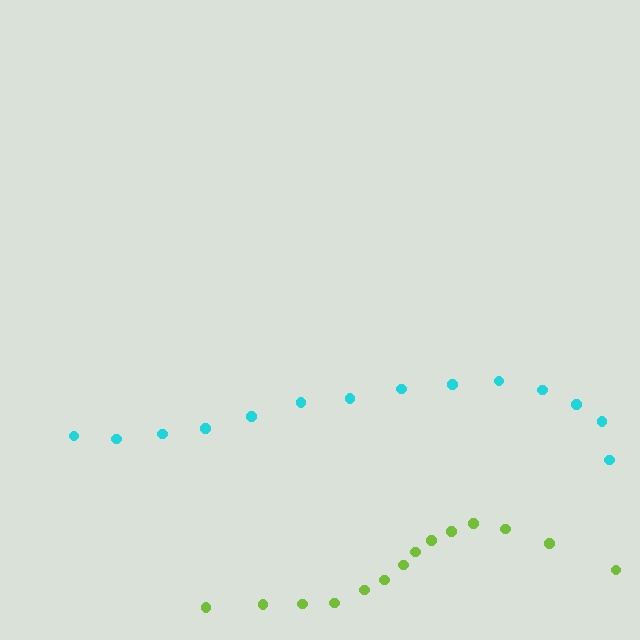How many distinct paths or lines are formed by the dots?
There are 2 distinct paths.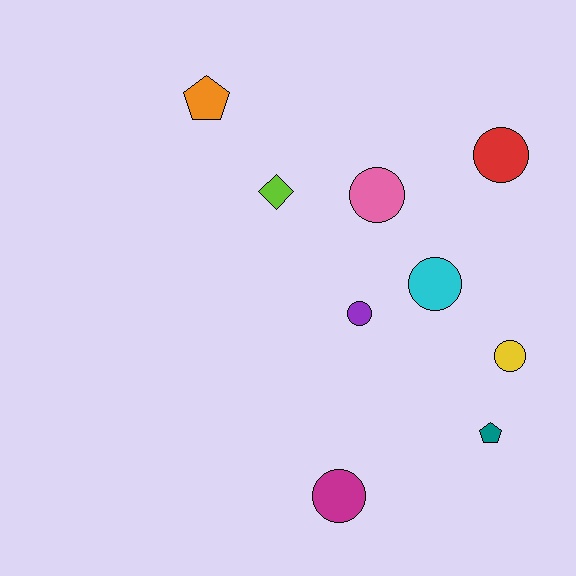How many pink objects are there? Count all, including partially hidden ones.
There is 1 pink object.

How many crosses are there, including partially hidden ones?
There are no crosses.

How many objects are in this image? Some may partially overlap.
There are 9 objects.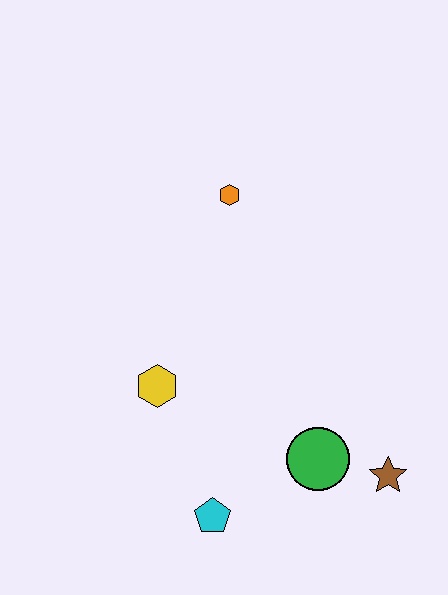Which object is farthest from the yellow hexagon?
The brown star is farthest from the yellow hexagon.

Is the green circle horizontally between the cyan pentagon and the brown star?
Yes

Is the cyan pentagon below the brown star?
Yes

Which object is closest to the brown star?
The green circle is closest to the brown star.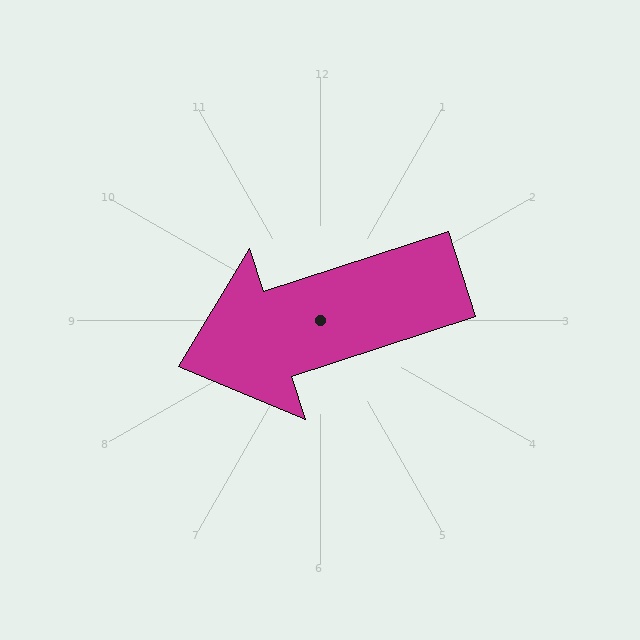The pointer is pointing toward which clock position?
Roughly 8 o'clock.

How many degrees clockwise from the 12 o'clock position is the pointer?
Approximately 252 degrees.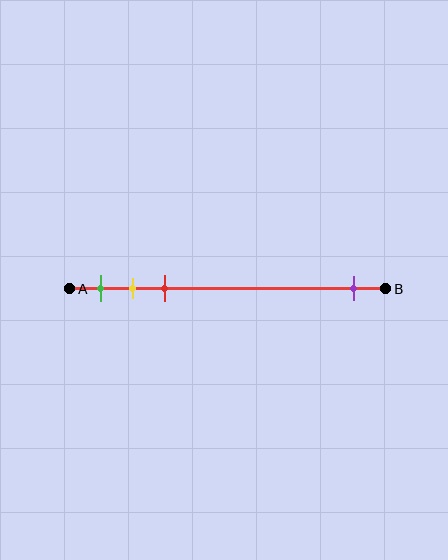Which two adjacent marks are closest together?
The yellow and red marks are the closest adjacent pair.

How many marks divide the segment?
There are 4 marks dividing the segment.